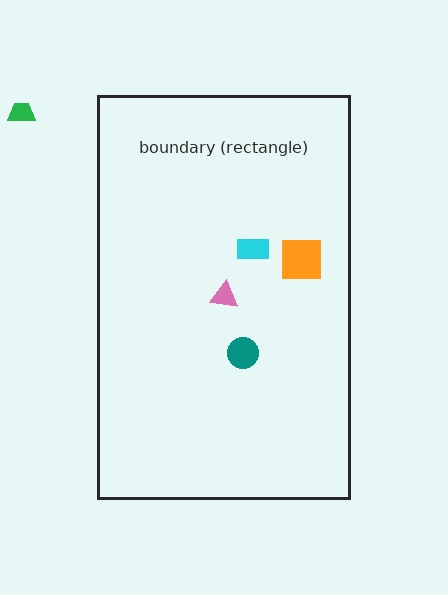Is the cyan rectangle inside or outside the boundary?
Inside.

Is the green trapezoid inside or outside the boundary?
Outside.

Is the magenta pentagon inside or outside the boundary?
Inside.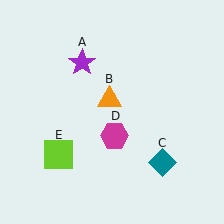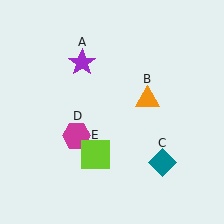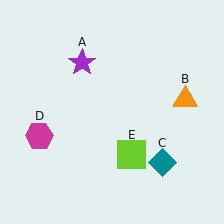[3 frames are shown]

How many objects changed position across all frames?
3 objects changed position: orange triangle (object B), magenta hexagon (object D), lime square (object E).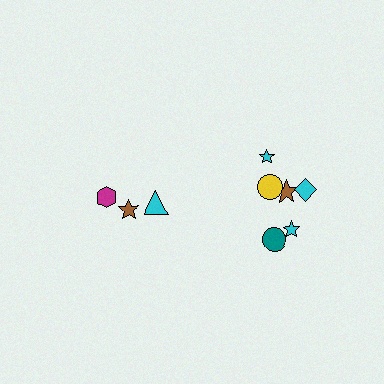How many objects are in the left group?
There are 3 objects.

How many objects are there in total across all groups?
There are 9 objects.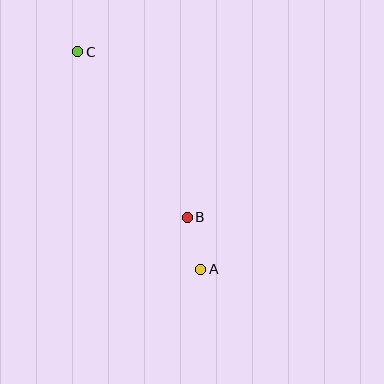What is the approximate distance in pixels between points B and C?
The distance between B and C is approximately 198 pixels.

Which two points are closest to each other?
Points A and B are closest to each other.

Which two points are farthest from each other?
Points A and C are farthest from each other.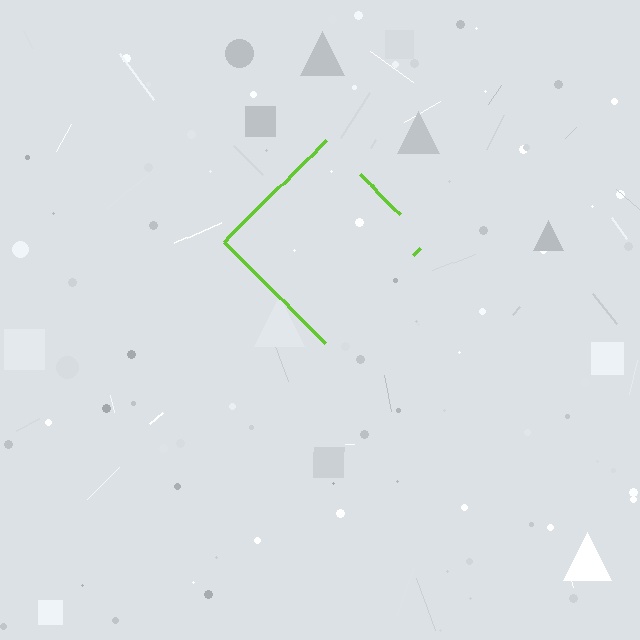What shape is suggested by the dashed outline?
The dashed outline suggests a diamond.